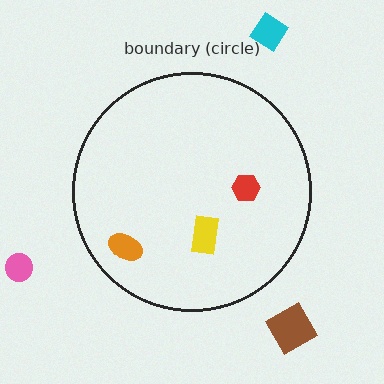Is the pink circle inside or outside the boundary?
Outside.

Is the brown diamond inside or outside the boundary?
Outside.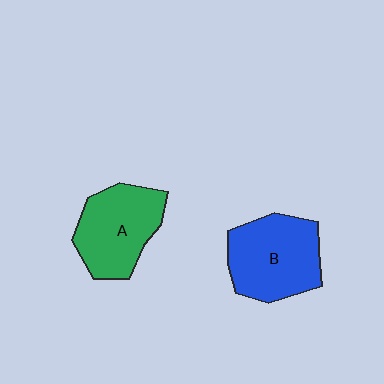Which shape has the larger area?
Shape B (blue).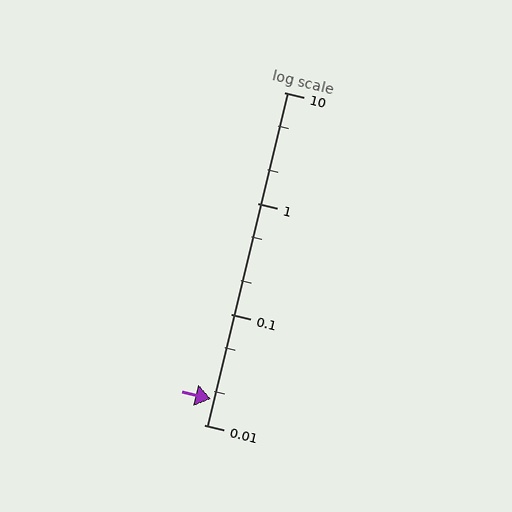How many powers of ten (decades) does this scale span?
The scale spans 3 decades, from 0.01 to 10.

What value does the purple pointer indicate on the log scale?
The pointer indicates approximately 0.017.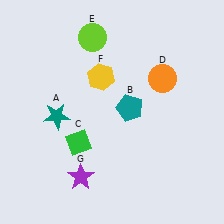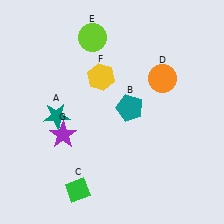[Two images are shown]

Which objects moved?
The objects that moved are: the green diamond (C), the purple star (G).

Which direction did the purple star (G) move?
The purple star (G) moved up.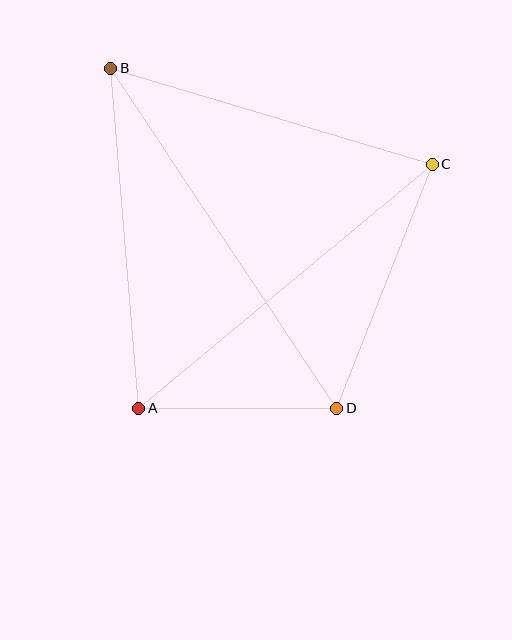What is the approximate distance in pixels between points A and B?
The distance between A and B is approximately 341 pixels.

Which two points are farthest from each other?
Points B and D are farthest from each other.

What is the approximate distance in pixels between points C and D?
The distance between C and D is approximately 262 pixels.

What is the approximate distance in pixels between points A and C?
The distance between A and C is approximately 382 pixels.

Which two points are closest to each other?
Points A and D are closest to each other.